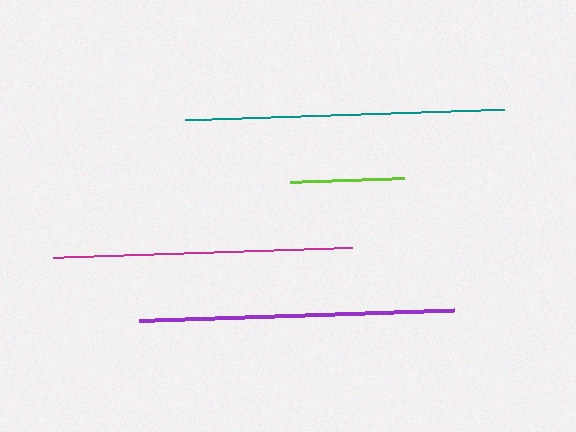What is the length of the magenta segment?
The magenta segment is approximately 298 pixels long.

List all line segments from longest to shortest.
From longest to shortest: teal, purple, magenta, lime.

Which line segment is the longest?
The teal line is the longest at approximately 319 pixels.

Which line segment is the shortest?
The lime line is the shortest at approximately 114 pixels.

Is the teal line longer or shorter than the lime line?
The teal line is longer than the lime line.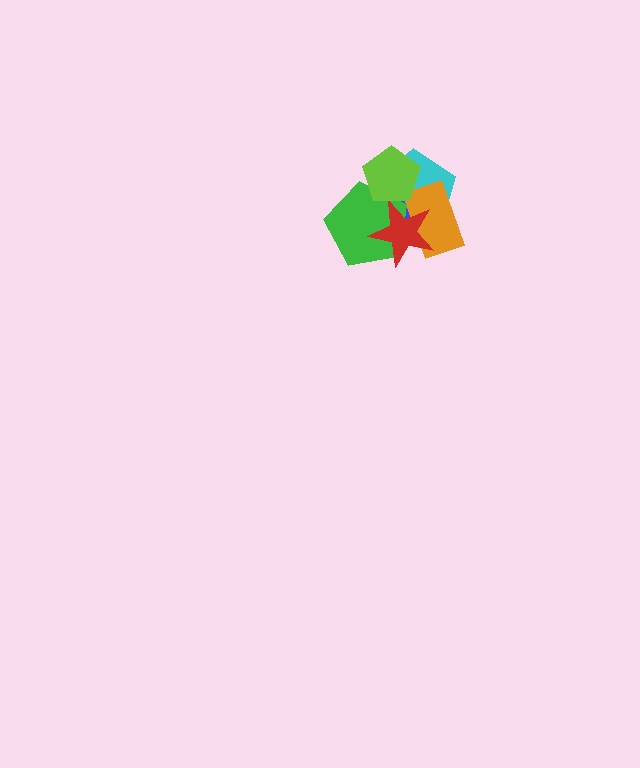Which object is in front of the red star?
The lime pentagon is in front of the red star.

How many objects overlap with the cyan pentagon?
5 objects overlap with the cyan pentagon.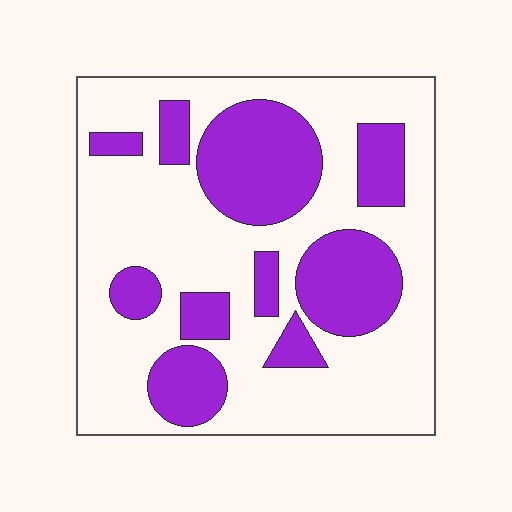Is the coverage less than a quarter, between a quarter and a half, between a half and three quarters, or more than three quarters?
Between a quarter and a half.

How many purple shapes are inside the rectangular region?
10.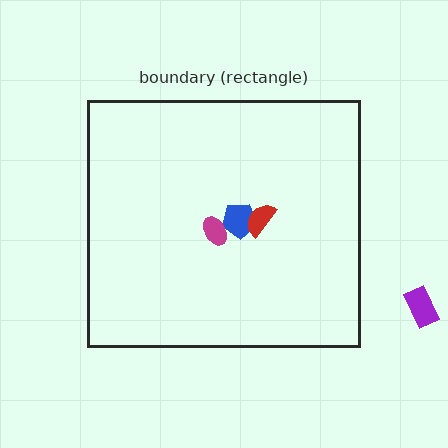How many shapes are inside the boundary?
3 inside, 1 outside.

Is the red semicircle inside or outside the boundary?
Inside.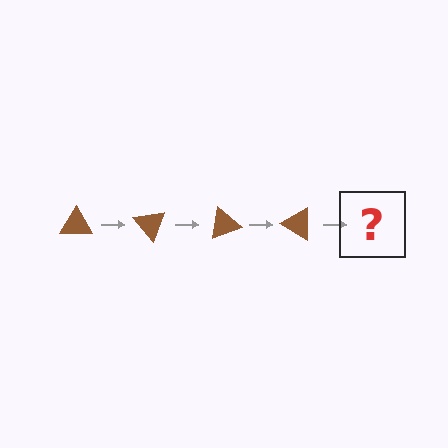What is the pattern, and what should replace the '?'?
The pattern is that the triangle rotates 50 degrees each step. The '?' should be a brown triangle rotated 200 degrees.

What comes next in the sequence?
The next element should be a brown triangle rotated 200 degrees.